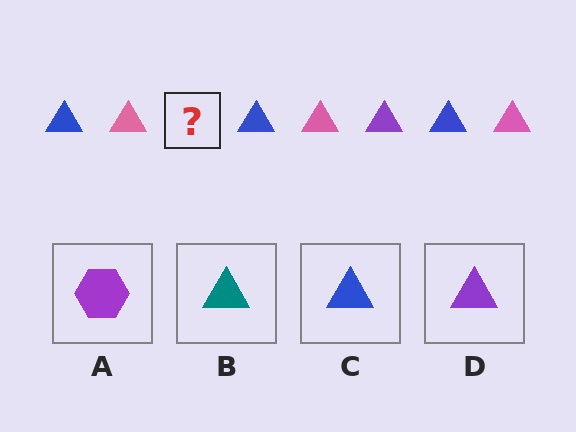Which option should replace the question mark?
Option D.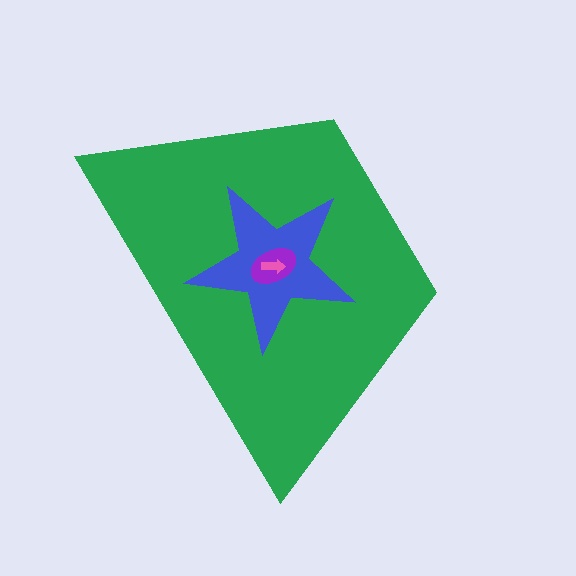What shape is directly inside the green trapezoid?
The blue star.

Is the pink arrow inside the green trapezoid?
Yes.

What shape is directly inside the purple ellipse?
The pink arrow.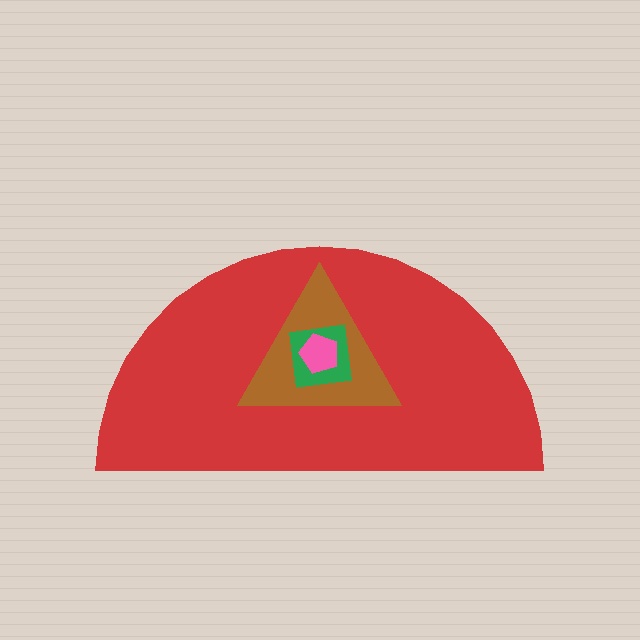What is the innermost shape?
The pink pentagon.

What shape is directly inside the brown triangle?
The green square.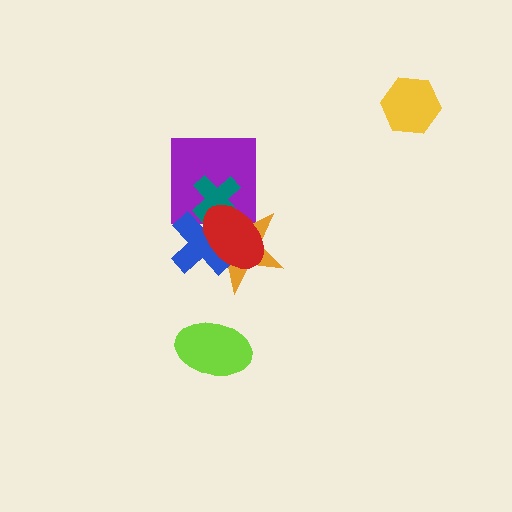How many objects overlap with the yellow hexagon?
0 objects overlap with the yellow hexagon.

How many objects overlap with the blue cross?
4 objects overlap with the blue cross.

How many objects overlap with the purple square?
4 objects overlap with the purple square.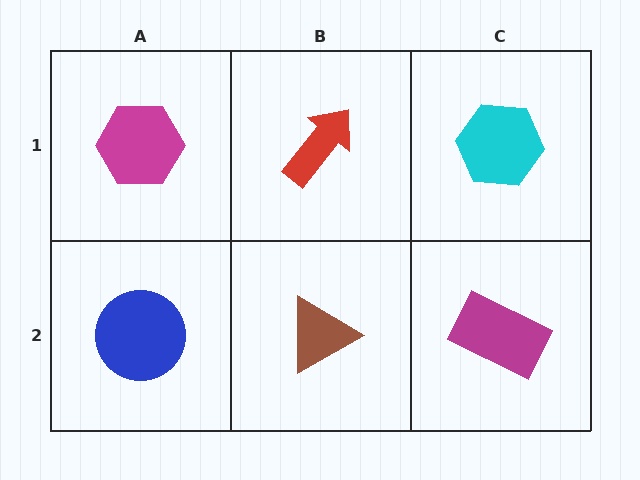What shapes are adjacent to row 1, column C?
A magenta rectangle (row 2, column C), a red arrow (row 1, column B).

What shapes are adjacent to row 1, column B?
A brown triangle (row 2, column B), a magenta hexagon (row 1, column A), a cyan hexagon (row 1, column C).